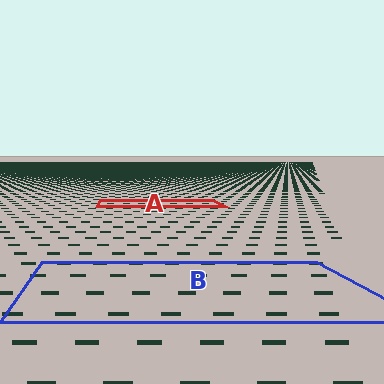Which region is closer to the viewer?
Region B is closer. The texture elements there are larger and more spread out.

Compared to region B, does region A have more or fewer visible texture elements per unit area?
Region A has more texture elements per unit area — they are packed more densely because it is farther away.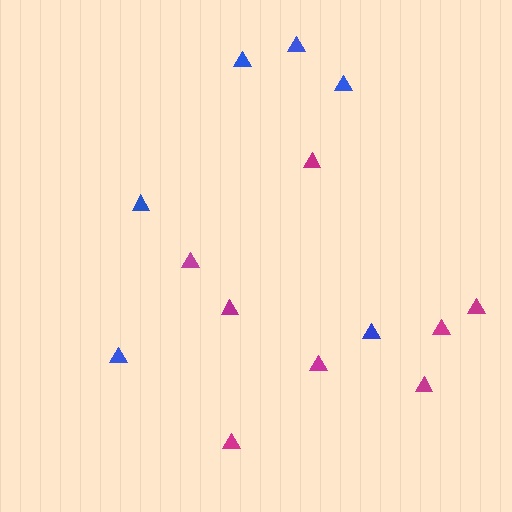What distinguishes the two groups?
There are 2 groups: one group of blue triangles (6) and one group of magenta triangles (8).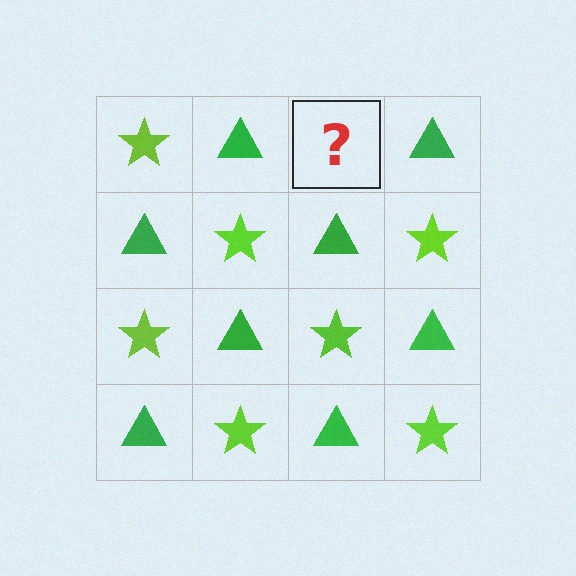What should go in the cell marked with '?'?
The missing cell should contain a lime star.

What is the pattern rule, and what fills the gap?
The rule is that it alternates lime star and green triangle in a checkerboard pattern. The gap should be filled with a lime star.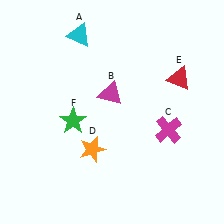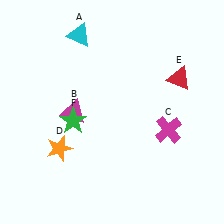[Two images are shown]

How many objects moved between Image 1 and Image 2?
2 objects moved between the two images.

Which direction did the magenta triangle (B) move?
The magenta triangle (B) moved left.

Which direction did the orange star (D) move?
The orange star (D) moved left.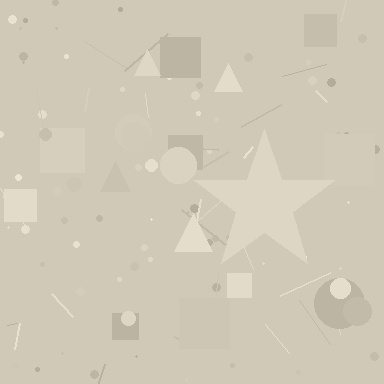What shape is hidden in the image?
A star is hidden in the image.